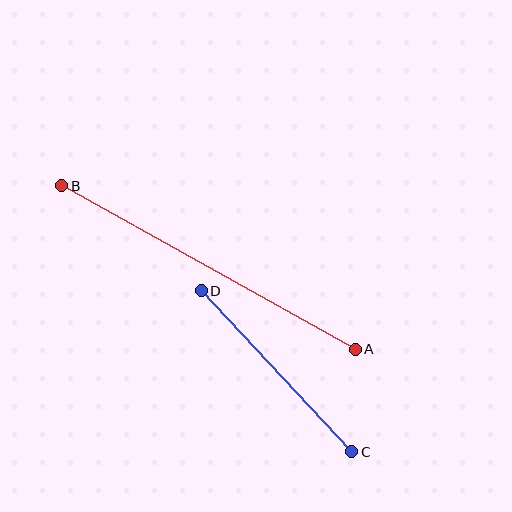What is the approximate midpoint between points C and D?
The midpoint is at approximately (276, 371) pixels.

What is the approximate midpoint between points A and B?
The midpoint is at approximately (209, 267) pixels.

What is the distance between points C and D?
The distance is approximately 220 pixels.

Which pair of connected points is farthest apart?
Points A and B are farthest apart.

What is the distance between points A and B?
The distance is approximately 336 pixels.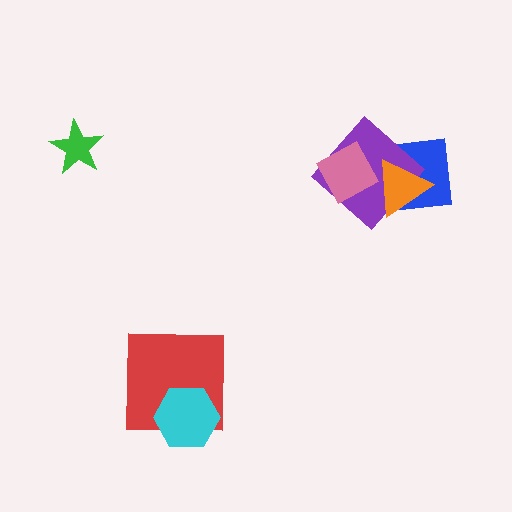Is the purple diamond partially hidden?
Yes, it is partially covered by another shape.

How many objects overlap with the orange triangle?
3 objects overlap with the orange triangle.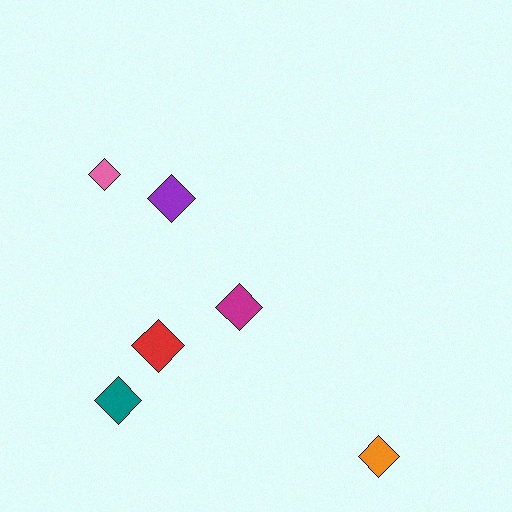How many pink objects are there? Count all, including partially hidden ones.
There is 1 pink object.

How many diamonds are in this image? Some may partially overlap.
There are 6 diamonds.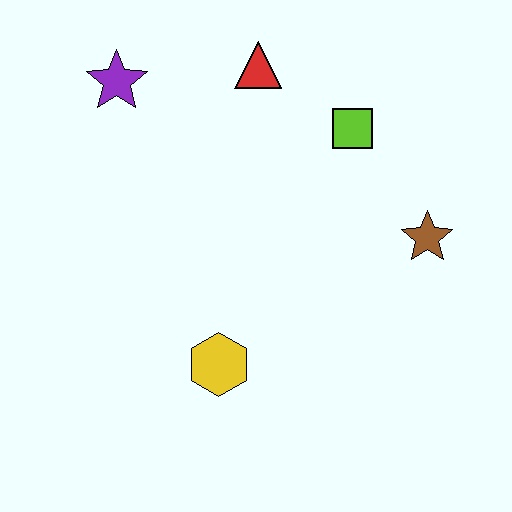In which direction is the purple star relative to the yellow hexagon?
The purple star is above the yellow hexagon.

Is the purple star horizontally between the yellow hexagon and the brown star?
No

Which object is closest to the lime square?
The red triangle is closest to the lime square.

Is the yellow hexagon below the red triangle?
Yes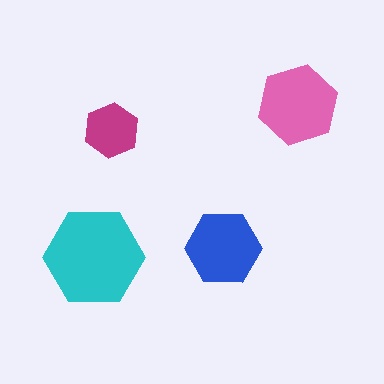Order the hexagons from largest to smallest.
the cyan one, the pink one, the blue one, the magenta one.